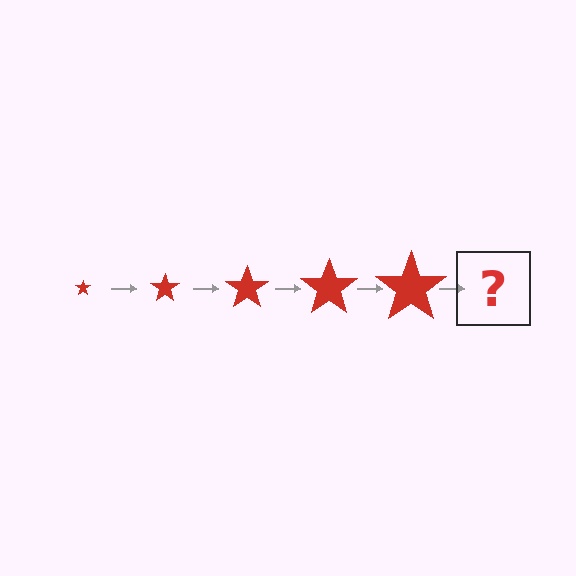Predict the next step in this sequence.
The next step is a red star, larger than the previous one.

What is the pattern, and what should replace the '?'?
The pattern is that the star gets progressively larger each step. The '?' should be a red star, larger than the previous one.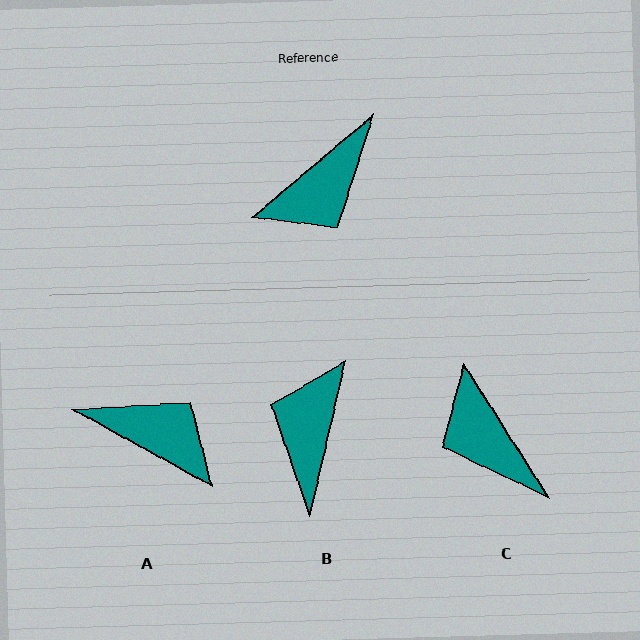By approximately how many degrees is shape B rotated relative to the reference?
Approximately 143 degrees clockwise.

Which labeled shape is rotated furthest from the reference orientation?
B, about 143 degrees away.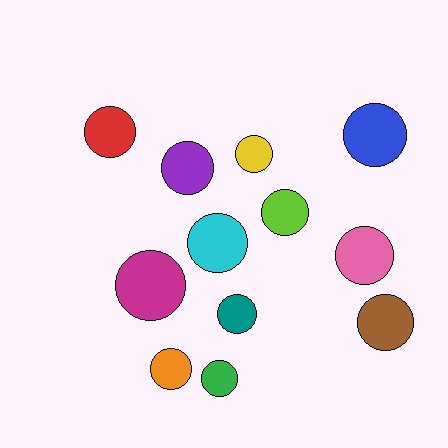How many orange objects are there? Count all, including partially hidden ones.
There is 1 orange object.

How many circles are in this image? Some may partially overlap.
There are 12 circles.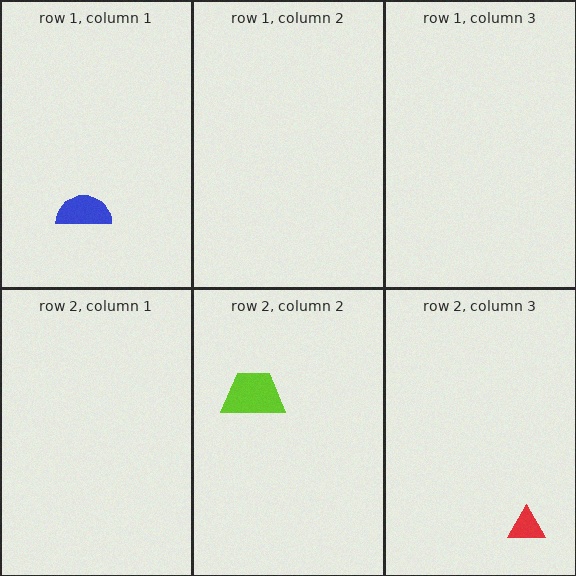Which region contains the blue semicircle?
The row 1, column 1 region.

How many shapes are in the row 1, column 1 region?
1.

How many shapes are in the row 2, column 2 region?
1.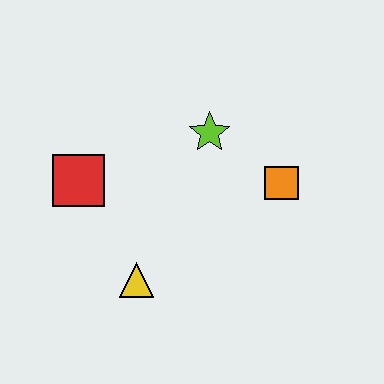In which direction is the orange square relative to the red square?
The orange square is to the right of the red square.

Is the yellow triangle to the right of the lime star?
No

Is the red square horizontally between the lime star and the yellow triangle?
No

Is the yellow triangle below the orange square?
Yes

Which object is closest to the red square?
The yellow triangle is closest to the red square.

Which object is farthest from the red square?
The orange square is farthest from the red square.